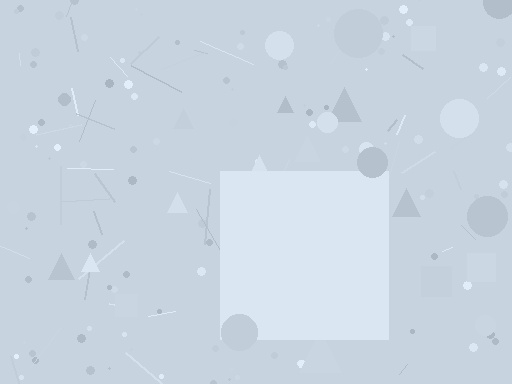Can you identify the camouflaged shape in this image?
The camouflaged shape is a square.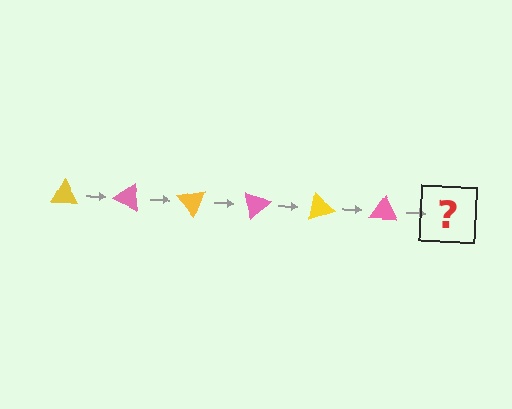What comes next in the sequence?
The next element should be a yellow triangle, rotated 150 degrees from the start.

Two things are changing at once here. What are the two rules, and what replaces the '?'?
The two rules are that it rotates 25 degrees each step and the color cycles through yellow and pink. The '?' should be a yellow triangle, rotated 150 degrees from the start.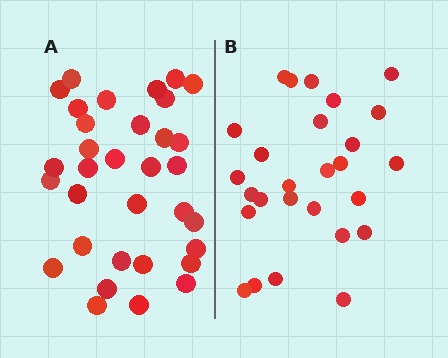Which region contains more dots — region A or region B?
Region A (the left region) has more dots.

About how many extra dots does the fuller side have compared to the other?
Region A has about 6 more dots than region B.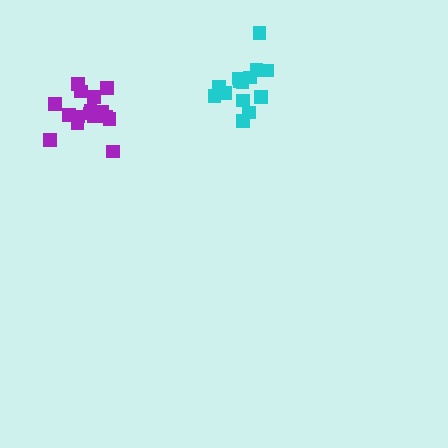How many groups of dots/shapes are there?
There are 2 groups.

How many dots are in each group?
Group 1: 14 dots, Group 2: 16 dots (30 total).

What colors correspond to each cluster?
The clusters are colored: cyan, purple.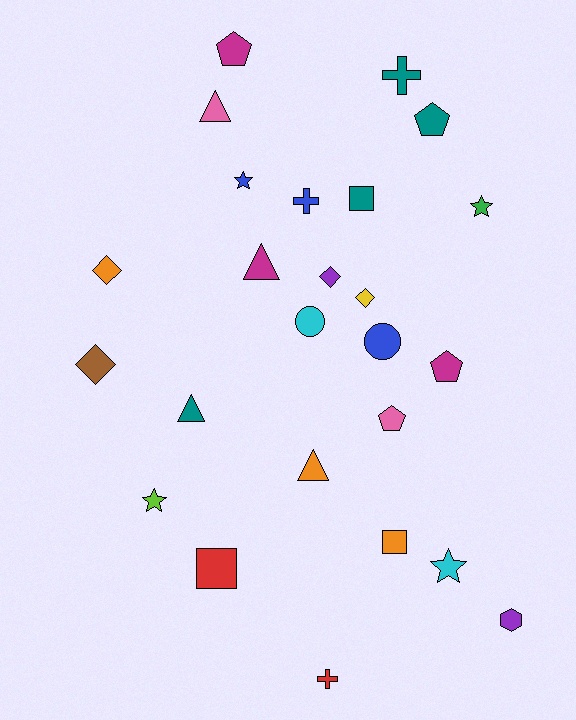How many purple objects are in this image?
There are 2 purple objects.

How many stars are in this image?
There are 4 stars.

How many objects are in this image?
There are 25 objects.